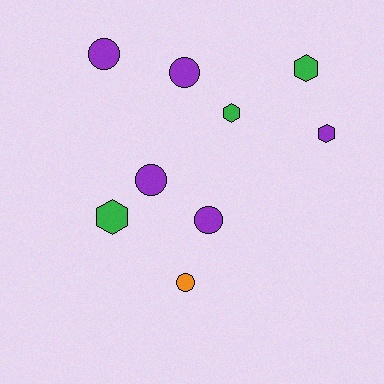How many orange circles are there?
There is 1 orange circle.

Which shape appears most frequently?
Circle, with 5 objects.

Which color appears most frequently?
Purple, with 5 objects.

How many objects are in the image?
There are 9 objects.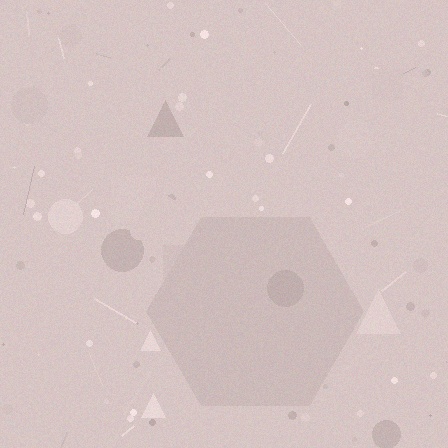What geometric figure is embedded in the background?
A hexagon is embedded in the background.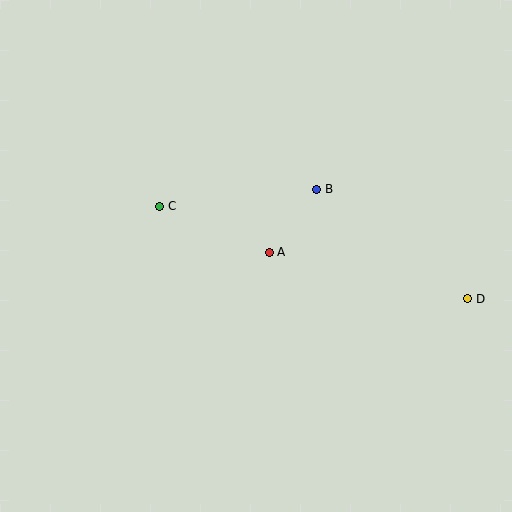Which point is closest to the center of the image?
Point A at (269, 253) is closest to the center.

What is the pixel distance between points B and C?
The distance between B and C is 158 pixels.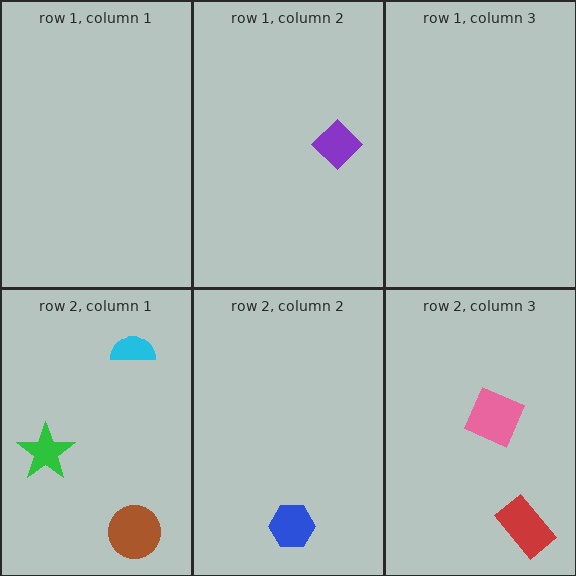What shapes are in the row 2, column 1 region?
The brown circle, the green star, the cyan semicircle.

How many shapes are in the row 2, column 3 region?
2.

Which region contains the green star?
The row 2, column 1 region.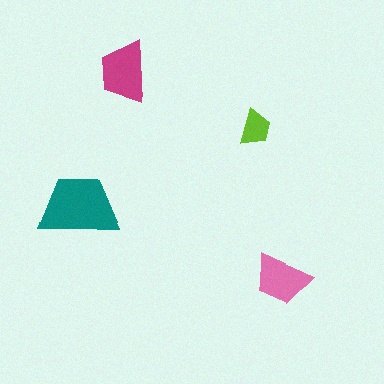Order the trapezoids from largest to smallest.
the teal one, the magenta one, the pink one, the lime one.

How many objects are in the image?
There are 4 objects in the image.